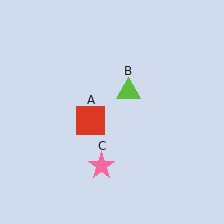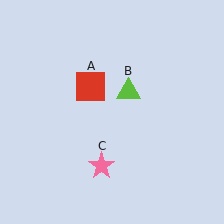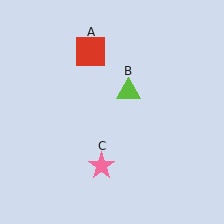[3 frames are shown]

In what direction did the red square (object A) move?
The red square (object A) moved up.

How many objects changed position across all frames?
1 object changed position: red square (object A).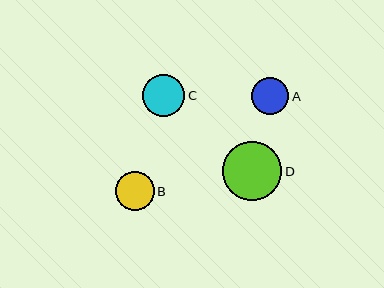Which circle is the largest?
Circle D is the largest with a size of approximately 60 pixels.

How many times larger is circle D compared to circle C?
Circle D is approximately 1.4 times the size of circle C.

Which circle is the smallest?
Circle A is the smallest with a size of approximately 38 pixels.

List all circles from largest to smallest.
From largest to smallest: D, C, B, A.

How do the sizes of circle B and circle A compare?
Circle B and circle A are approximately the same size.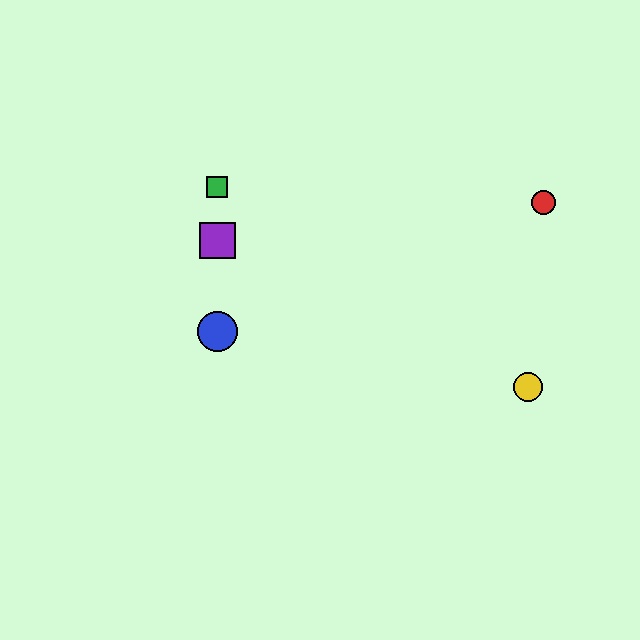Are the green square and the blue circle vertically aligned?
Yes, both are at x≈217.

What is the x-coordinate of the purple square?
The purple square is at x≈217.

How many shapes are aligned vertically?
3 shapes (the blue circle, the green square, the purple square) are aligned vertically.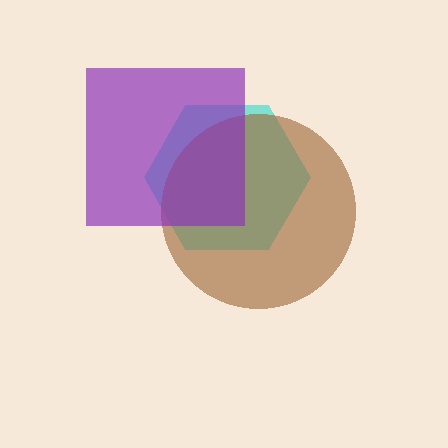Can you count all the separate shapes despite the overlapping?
Yes, there are 3 separate shapes.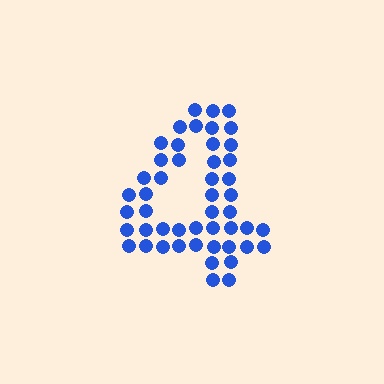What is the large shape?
The large shape is the digit 4.